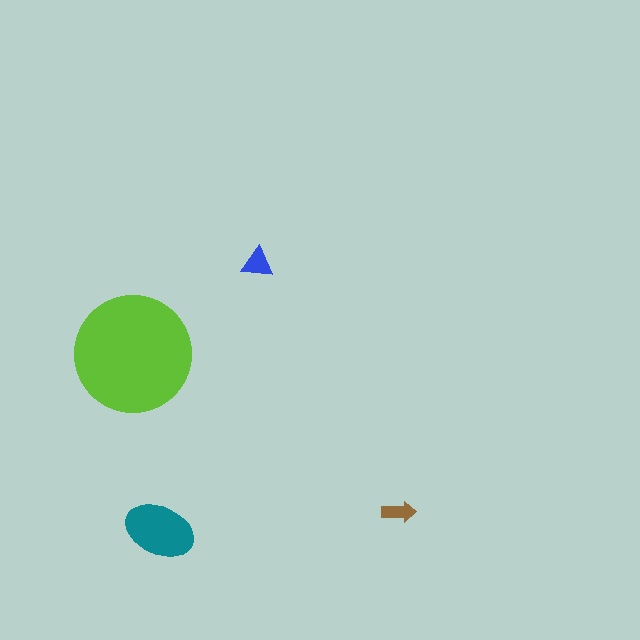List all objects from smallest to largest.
The brown arrow, the blue triangle, the teal ellipse, the lime circle.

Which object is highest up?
The blue triangle is topmost.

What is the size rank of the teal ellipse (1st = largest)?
2nd.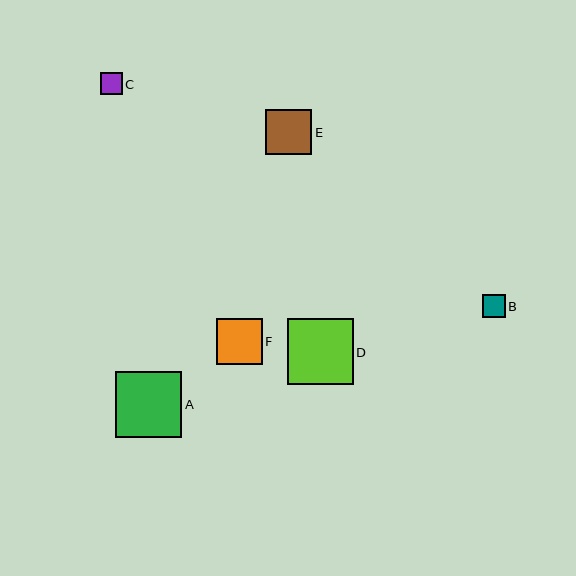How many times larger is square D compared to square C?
Square D is approximately 3.0 times the size of square C.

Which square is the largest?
Square A is the largest with a size of approximately 67 pixels.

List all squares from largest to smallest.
From largest to smallest: A, D, E, F, B, C.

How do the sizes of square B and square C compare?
Square B and square C are approximately the same size.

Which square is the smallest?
Square C is the smallest with a size of approximately 22 pixels.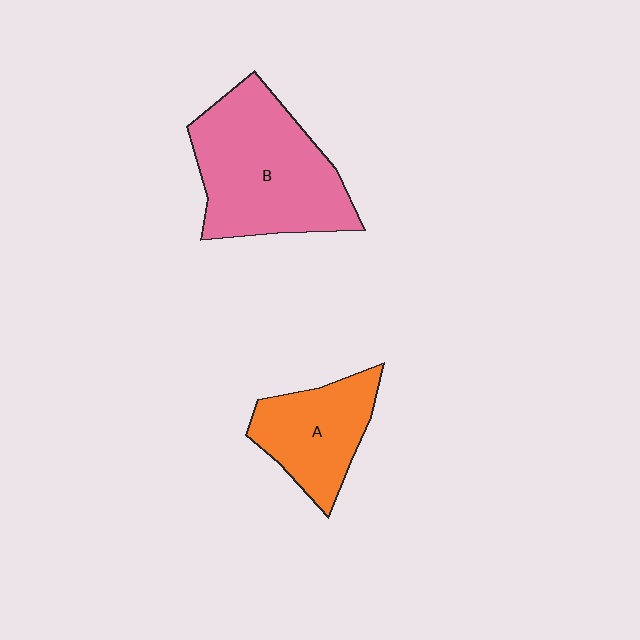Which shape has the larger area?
Shape B (pink).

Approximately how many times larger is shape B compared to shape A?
Approximately 1.7 times.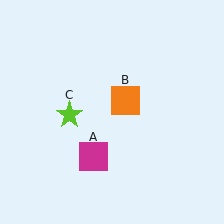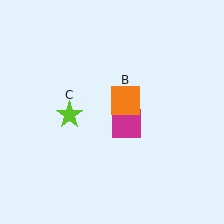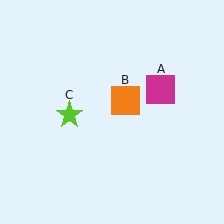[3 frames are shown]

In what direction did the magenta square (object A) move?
The magenta square (object A) moved up and to the right.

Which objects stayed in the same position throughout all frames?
Orange square (object B) and lime star (object C) remained stationary.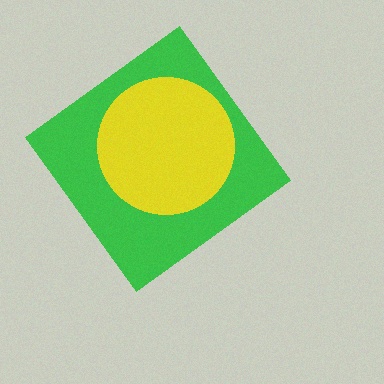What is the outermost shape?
The green diamond.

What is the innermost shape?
The yellow circle.